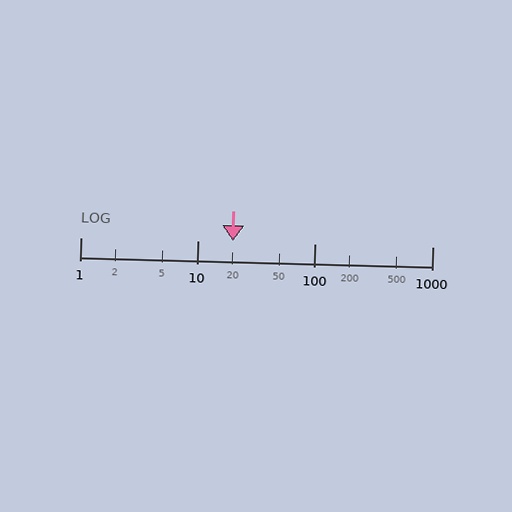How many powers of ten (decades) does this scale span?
The scale spans 3 decades, from 1 to 1000.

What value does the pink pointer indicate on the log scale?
The pointer indicates approximately 20.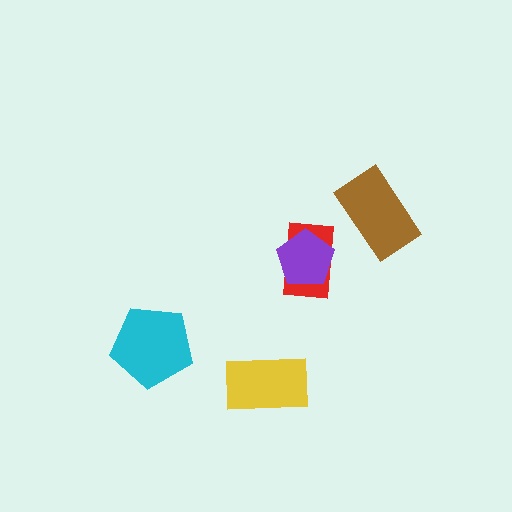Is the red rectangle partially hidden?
Yes, it is partially covered by another shape.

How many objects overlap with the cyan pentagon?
0 objects overlap with the cyan pentagon.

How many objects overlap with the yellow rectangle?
0 objects overlap with the yellow rectangle.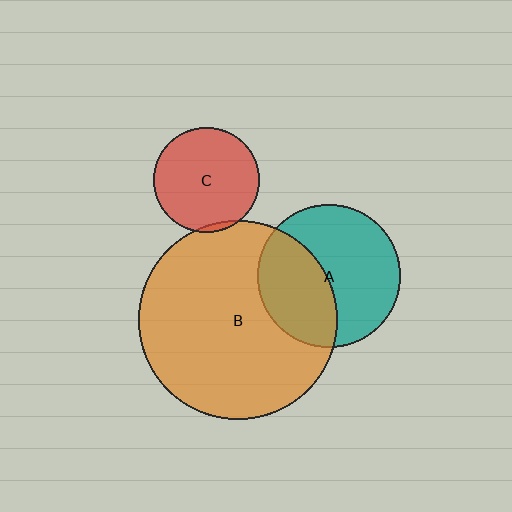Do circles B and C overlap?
Yes.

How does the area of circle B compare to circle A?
Approximately 1.9 times.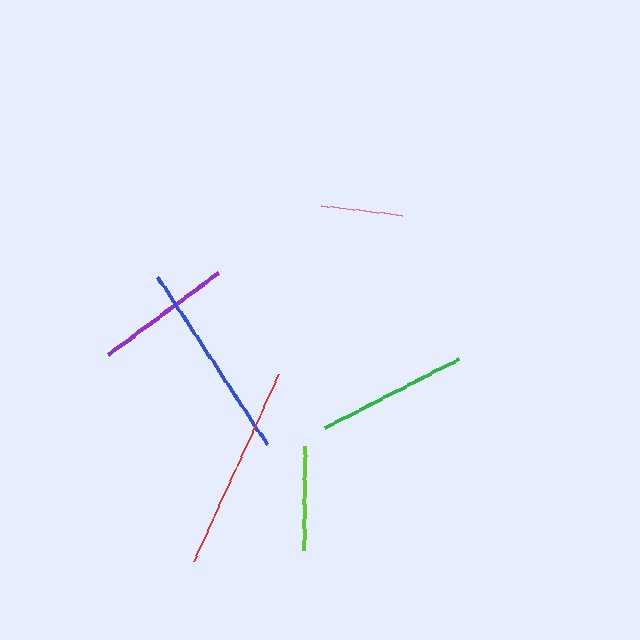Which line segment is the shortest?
The pink line is the shortest at approximately 81 pixels.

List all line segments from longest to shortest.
From longest to shortest: red, blue, green, purple, lime, pink.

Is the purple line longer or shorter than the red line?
The red line is longer than the purple line.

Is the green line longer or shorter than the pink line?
The green line is longer than the pink line.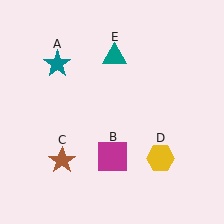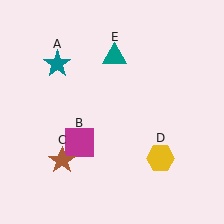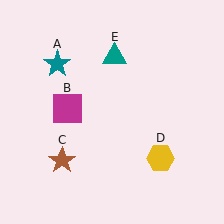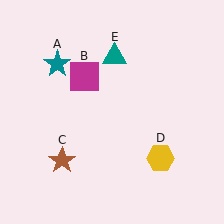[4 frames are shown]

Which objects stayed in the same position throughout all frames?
Teal star (object A) and brown star (object C) and yellow hexagon (object D) and teal triangle (object E) remained stationary.